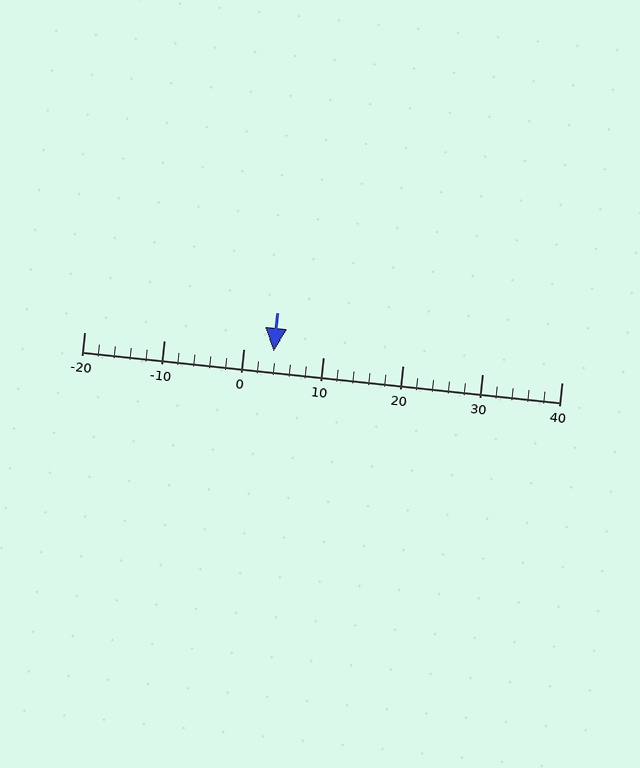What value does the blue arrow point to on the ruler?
The blue arrow points to approximately 4.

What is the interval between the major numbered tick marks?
The major tick marks are spaced 10 units apart.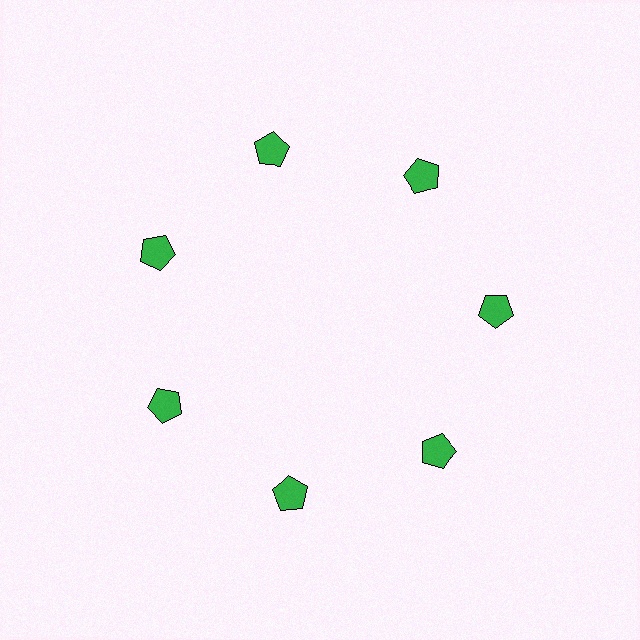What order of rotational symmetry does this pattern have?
This pattern has 7-fold rotational symmetry.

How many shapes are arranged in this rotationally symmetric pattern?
There are 7 shapes, arranged in 7 groups of 1.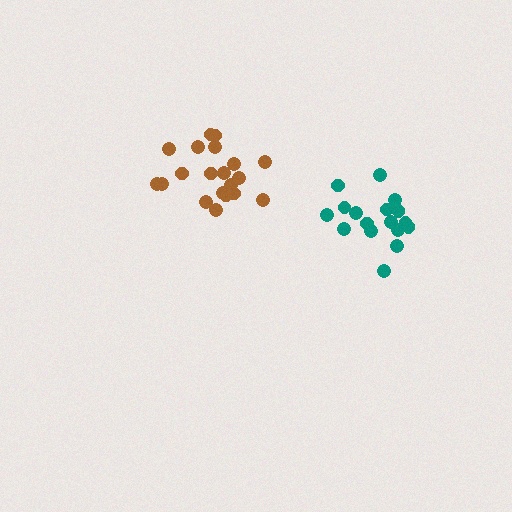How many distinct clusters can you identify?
There are 2 distinct clusters.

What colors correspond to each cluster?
The clusters are colored: teal, brown.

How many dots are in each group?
Group 1: 17 dots, Group 2: 20 dots (37 total).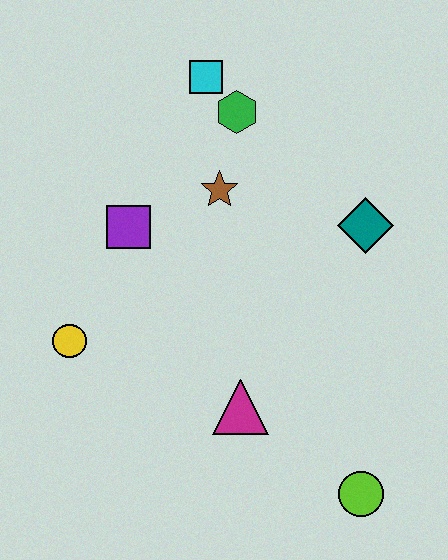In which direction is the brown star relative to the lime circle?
The brown star is above the lime circle.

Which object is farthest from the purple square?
The lime circle is farthest from the purple square.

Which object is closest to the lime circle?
The magenta triangle is closest to the lime circle.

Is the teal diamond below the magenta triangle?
No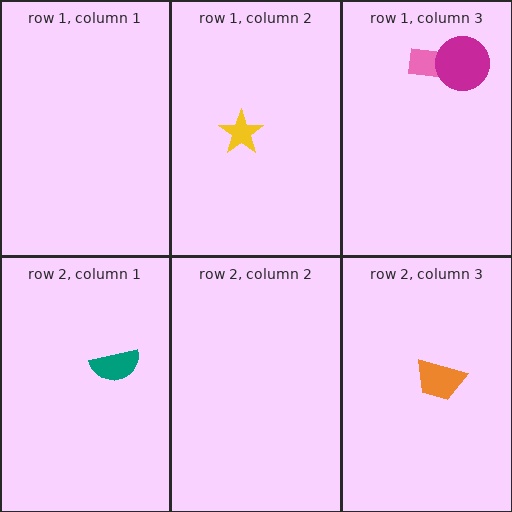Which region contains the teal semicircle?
The row 2, column 1 region.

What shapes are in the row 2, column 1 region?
The teal semicircle.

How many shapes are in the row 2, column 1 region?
1.